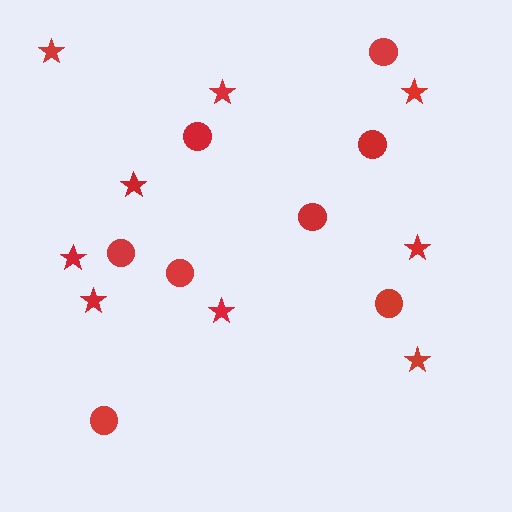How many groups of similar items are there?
There are 2 groups: one group of stars (9) and one group of circles (8).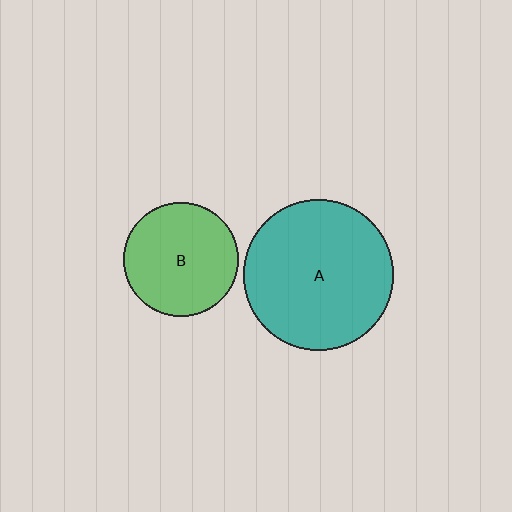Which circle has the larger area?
Circle A (teal).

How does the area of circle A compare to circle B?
Approximately 1.7 times.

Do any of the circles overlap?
No, none of the circles overlap.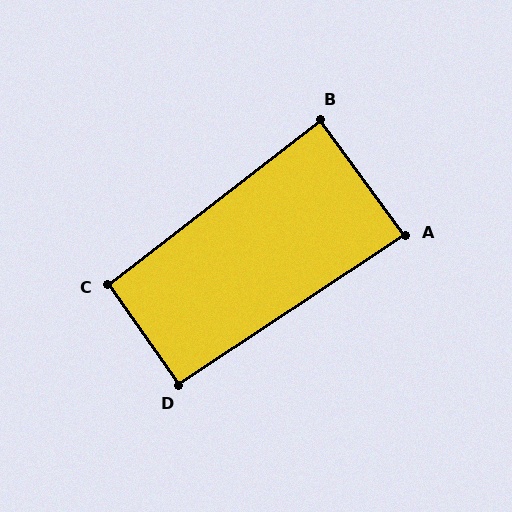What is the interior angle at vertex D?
Approximately 91 degrees (approximately right).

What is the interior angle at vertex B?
Approximately 89 degrees (approximately right).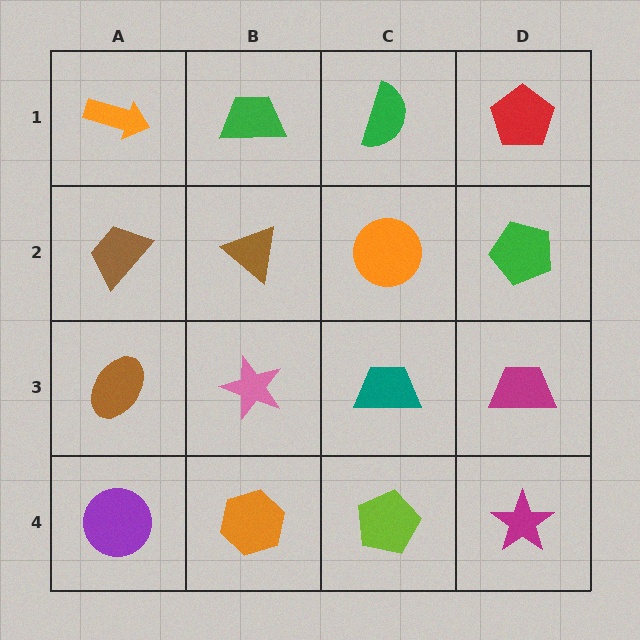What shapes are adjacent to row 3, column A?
A brown trapezoid (row 2, column A), a purple circle (row 4, column A), a pink star (row 3, column B).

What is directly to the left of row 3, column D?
A teal trapezoid.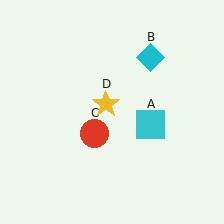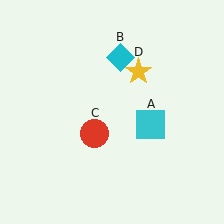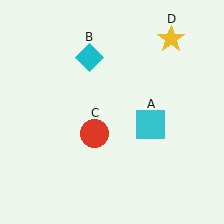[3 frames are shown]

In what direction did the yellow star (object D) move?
The yellow star (object D) moved up and to the right.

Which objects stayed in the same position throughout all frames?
Cyan square (object A) and red circle (object C) remained stationary.